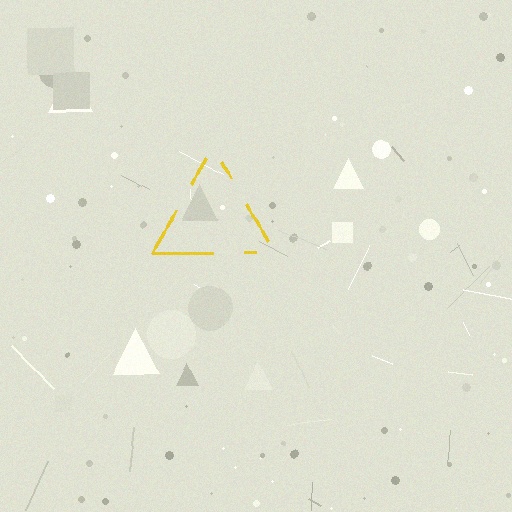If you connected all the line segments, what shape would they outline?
They would outline a triangle.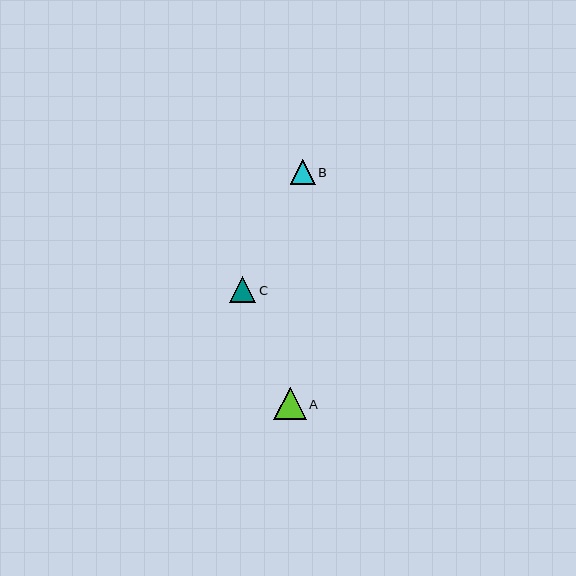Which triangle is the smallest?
Triangle B is the smallest with a size of approximately 25 pixels.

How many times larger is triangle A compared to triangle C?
Triangle A is approximately 1.2 times the size of triangle C.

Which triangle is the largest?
Triangle A is the largest with a size of approximately 32 pixels.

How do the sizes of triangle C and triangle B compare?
Triangle C and triangle B are approximately the same size.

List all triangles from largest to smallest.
From largest to smallest: A, C, B.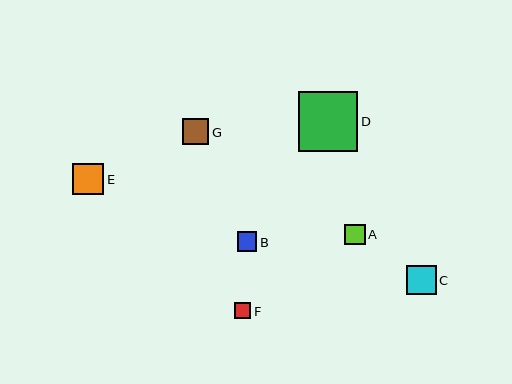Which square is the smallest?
Square F is the smallest with a size of approximately 17 pixels.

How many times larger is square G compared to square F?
Square G is approximately 1.6 times the size of square F.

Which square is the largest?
Square D is the largest with a size of approximately 59 pixels.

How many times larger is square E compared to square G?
Square E is approximately 1.2 times the size of square G.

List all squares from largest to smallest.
From largest to smallest: D, E, C, G, A, B, F.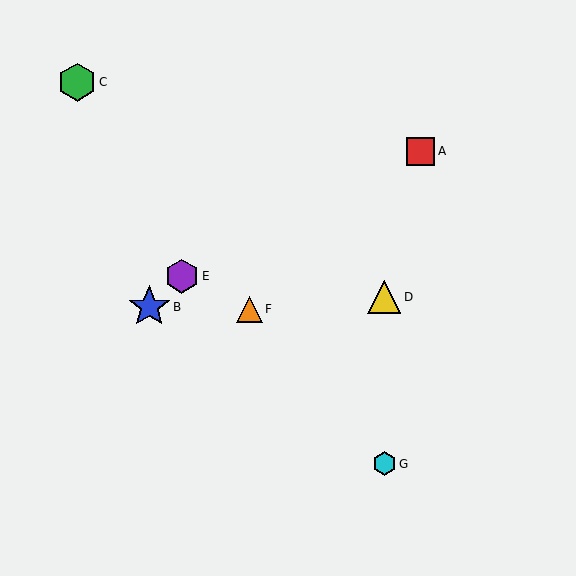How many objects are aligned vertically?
2 objects (D, G) are aligned vertically.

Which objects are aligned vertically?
Objects D, G are aligned vertically.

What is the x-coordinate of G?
Object G is at x≈384.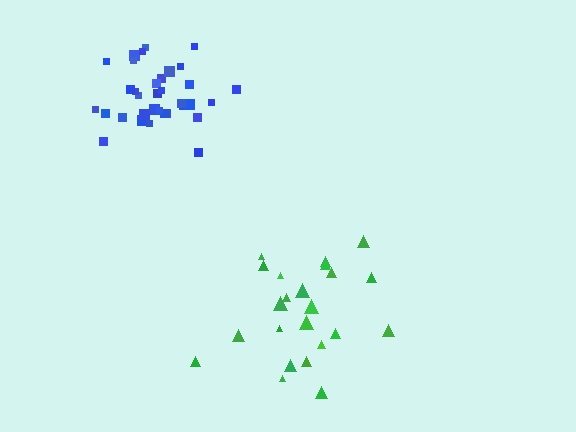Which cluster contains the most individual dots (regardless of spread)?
Blue (34).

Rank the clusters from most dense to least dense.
blue, green.